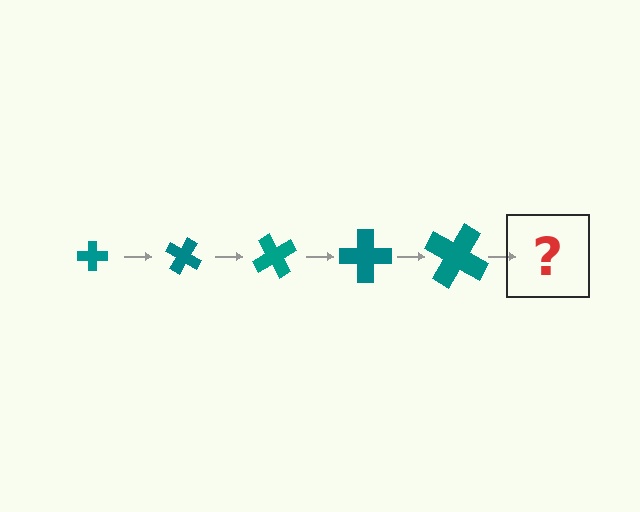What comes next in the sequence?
The next element should be a cross, larger than the previous one and rotated 150 degrees from the start.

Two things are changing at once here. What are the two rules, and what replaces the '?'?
The two rules are that the cross grows larger each step and it rotates 30 degrees each step. The '?' should be a cross, larger than the previous one and rotated 150 degrees from the start.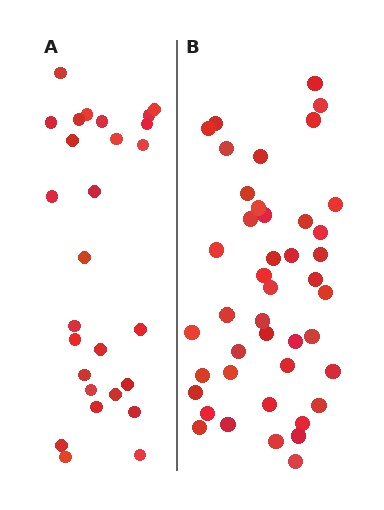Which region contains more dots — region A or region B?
Region B (the right region) has more dots.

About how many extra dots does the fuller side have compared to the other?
Region B has approximately 15 more dots than region A.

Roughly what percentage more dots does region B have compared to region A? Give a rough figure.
About 60% more.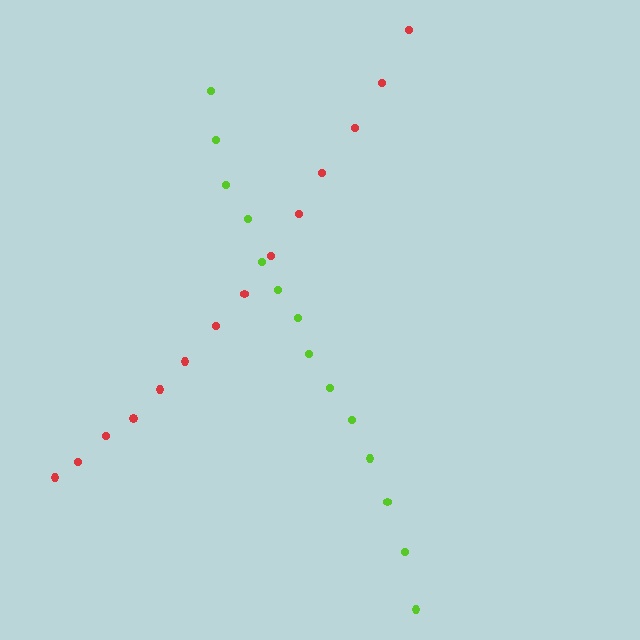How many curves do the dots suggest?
There are 2 distinct paths.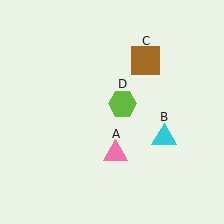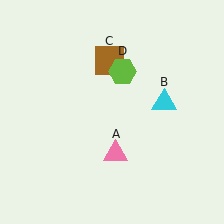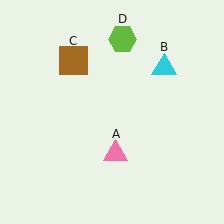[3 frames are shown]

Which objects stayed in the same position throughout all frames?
Pink triangle (object A) remained stationary.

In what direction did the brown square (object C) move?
The brown square (object C) moved left.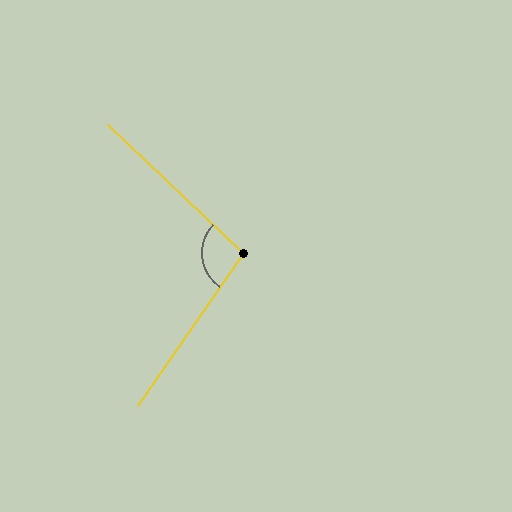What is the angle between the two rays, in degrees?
Approximately 99 degrees.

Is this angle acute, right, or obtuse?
It is obtuse.